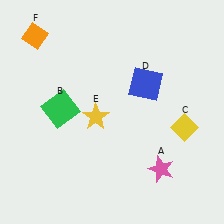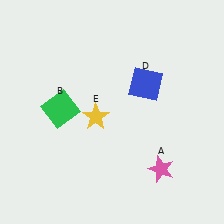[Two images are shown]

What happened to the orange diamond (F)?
The orange diamond (F) was removed in Image 2. It was in the top-left area of Image 1.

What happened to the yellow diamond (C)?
The yellow diamond (C) was removed in Image 2. It was in the bottom-right area of Image 1.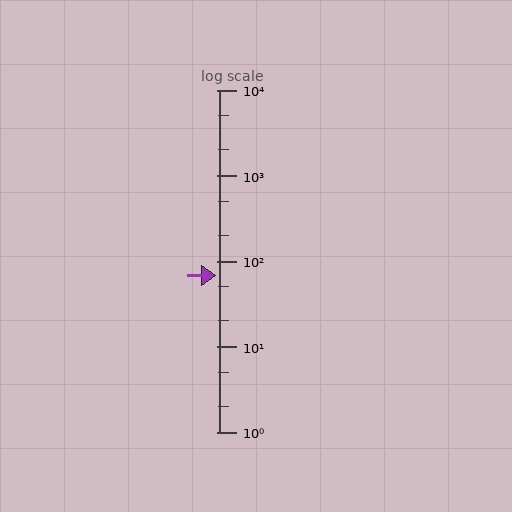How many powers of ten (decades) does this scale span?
The scale spans 4 decades, from 1 to 10000.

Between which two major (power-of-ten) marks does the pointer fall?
The pointer is between 10 and 100.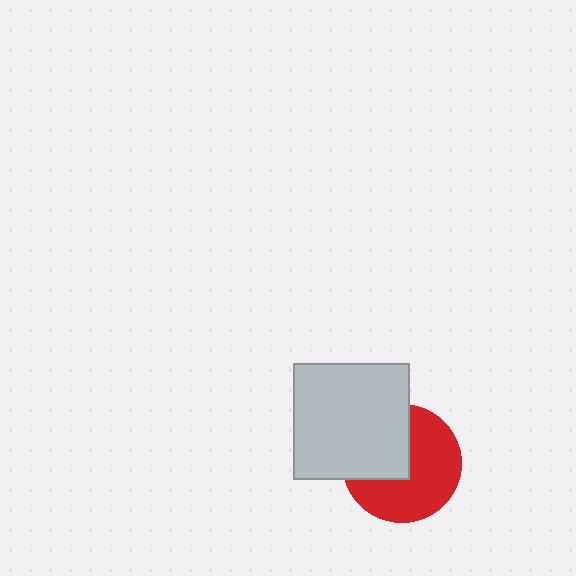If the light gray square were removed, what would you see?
You would see the complete red circle.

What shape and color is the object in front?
The object in front is a light gray square.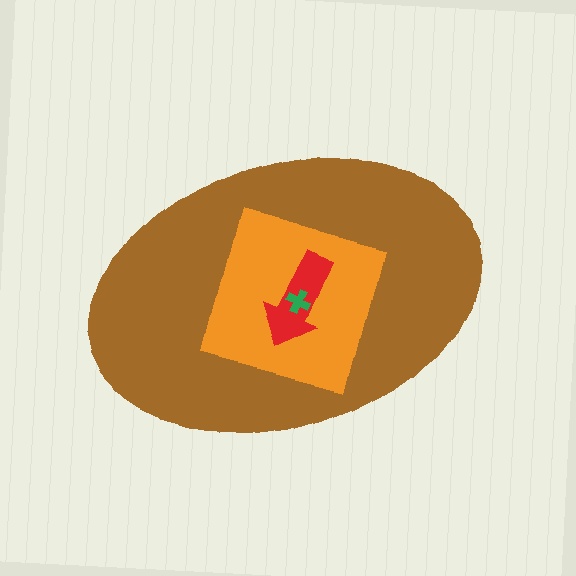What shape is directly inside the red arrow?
The green cross.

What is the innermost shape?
The green cross.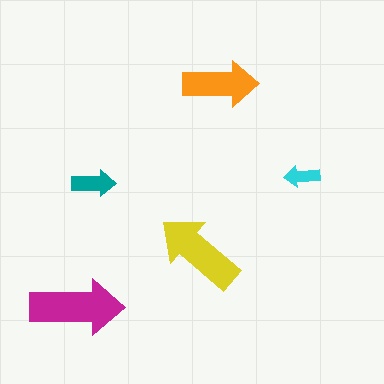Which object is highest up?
The orange arrow is topmost.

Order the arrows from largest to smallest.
the magenta one, the yellow one, the orange one, the teal one, the cyan one.